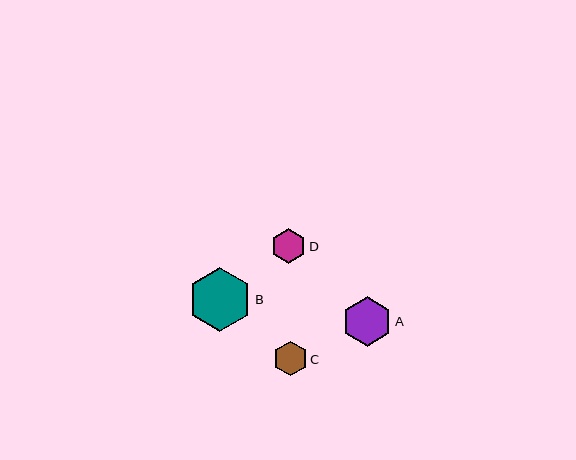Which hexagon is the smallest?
Hexagon D is the smallest with a size of approximately 35 pixels.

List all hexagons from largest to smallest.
From largest to smallest: B, A, C, D.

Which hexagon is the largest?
Hexagon B is the largest with a size of approximately 64 pixels.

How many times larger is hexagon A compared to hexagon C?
Hexagon A is approximately 1.4 times the size of hexagon C.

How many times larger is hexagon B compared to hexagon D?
Hexagon B is approximately 1.8 times the size of hexagon D.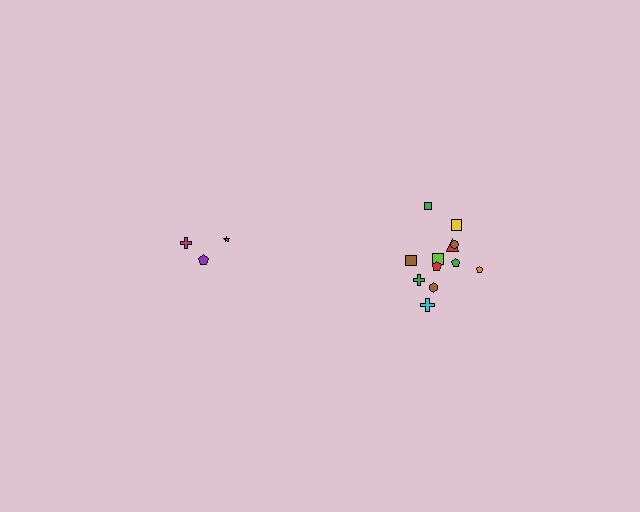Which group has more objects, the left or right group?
The right group.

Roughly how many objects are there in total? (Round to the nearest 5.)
Roughly 15 objects in total.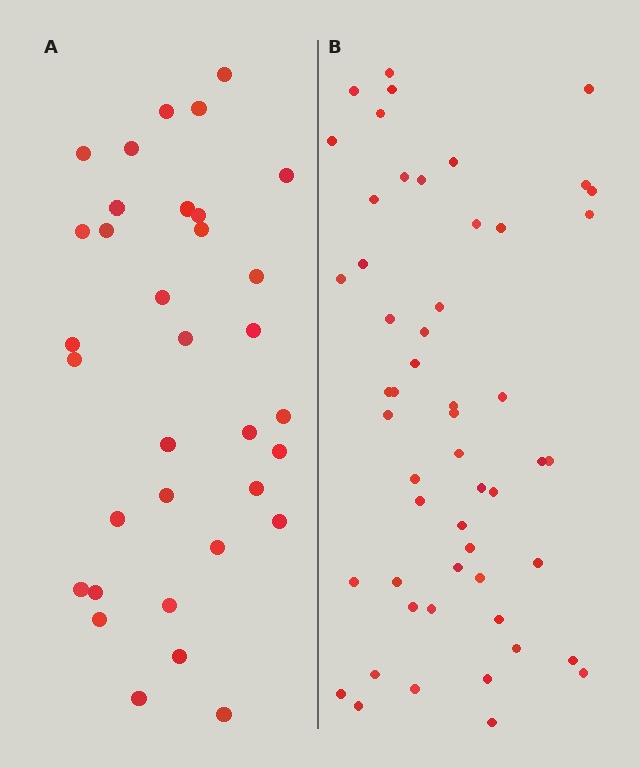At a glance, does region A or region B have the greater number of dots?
Region B (the right region) has more dots.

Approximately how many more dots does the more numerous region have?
Region B has approximately 20 more dots than region A.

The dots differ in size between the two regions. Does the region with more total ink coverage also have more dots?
No. Region A has more total ink coverage because its dots are larger, but region B actually contains more individual dots. Total area can be misleading — the number of items is what matters here.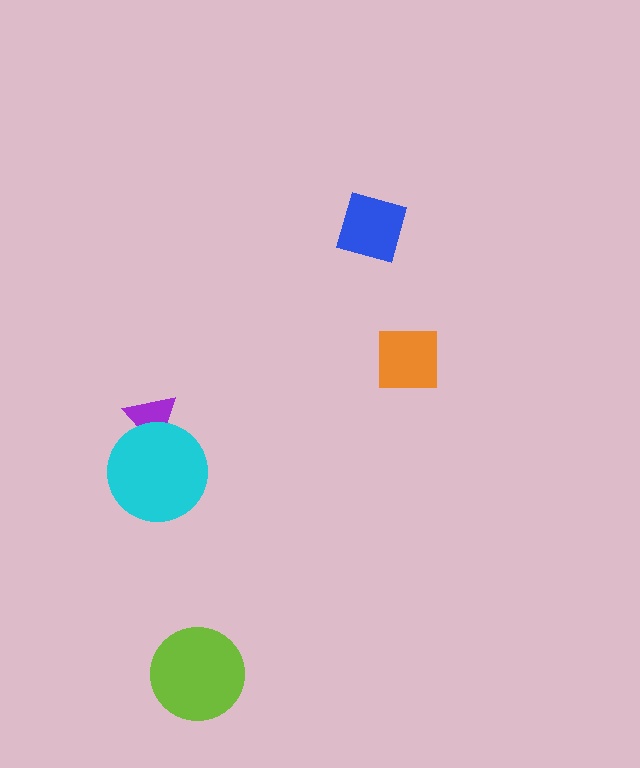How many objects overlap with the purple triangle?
1 object overlaps with the purple triangle.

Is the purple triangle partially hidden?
Yes, it is partially covered by another shape.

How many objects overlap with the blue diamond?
0 objects overlap with the blue diamond.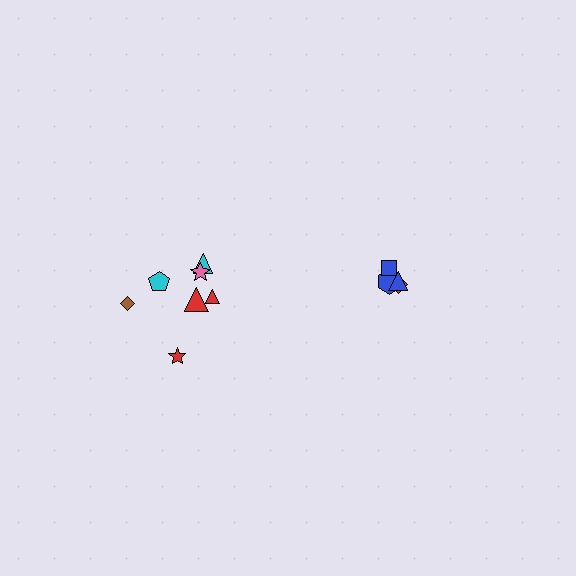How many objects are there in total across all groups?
There are 11 objects.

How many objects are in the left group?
There are 7 objects.